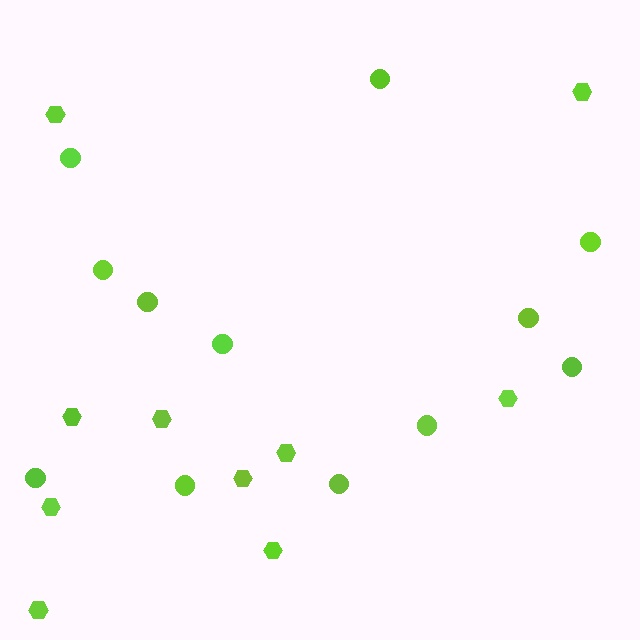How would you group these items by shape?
There are 2 groups: one group of circles (12) and one group of hexagons (10).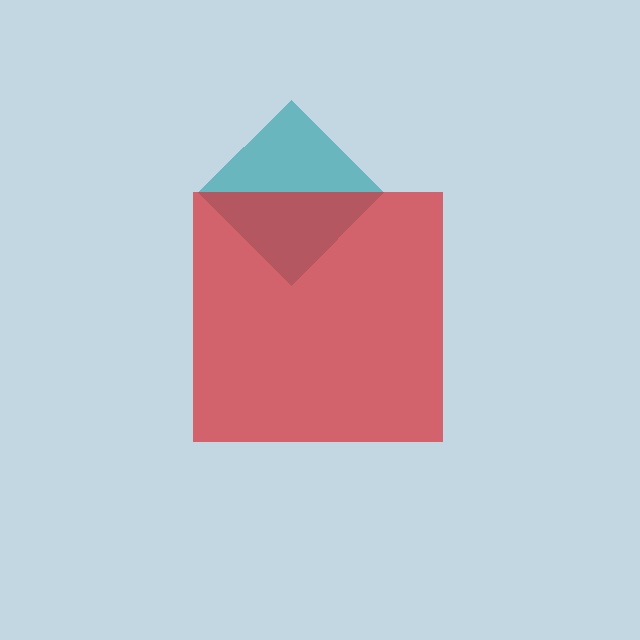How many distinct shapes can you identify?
There are 2 distinct shapes: a teal diamond, a red square.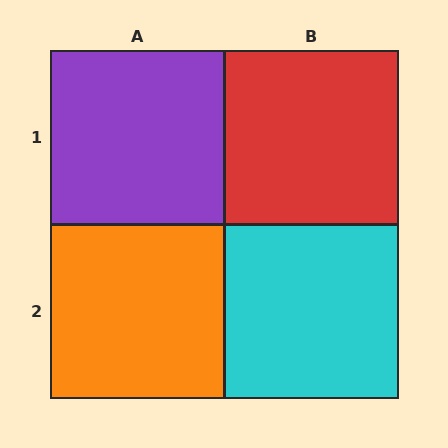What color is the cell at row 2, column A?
Orange.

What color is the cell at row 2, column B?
Cyan.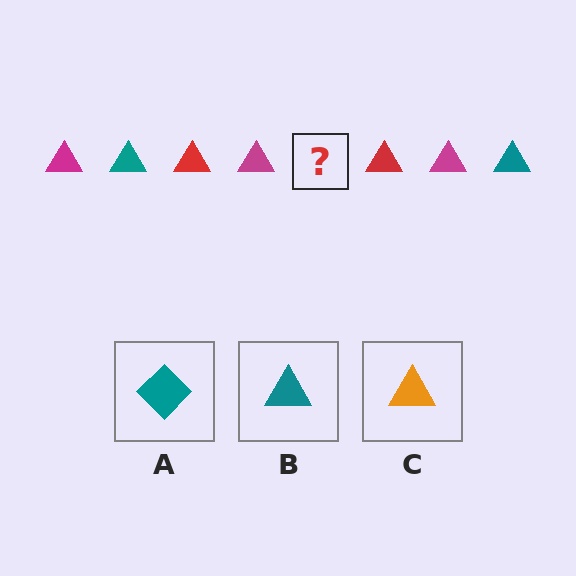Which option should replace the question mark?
Option B.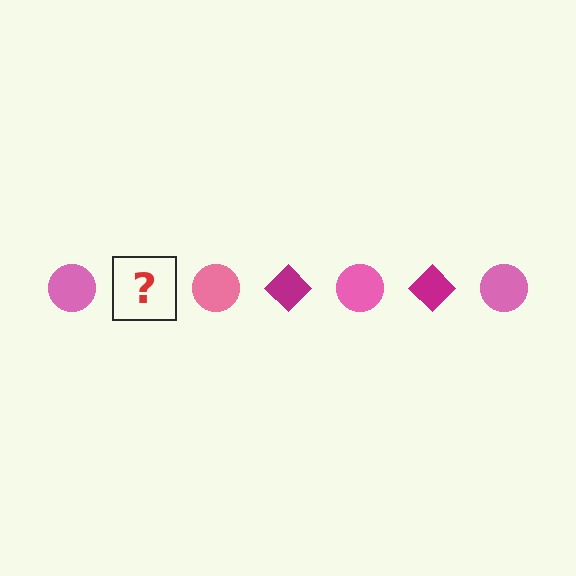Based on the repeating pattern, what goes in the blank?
The blank should be a magenta diamond.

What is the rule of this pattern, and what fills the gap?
The rule is that the pattern alternates between pink circle and magenta diamond. The gap should be filled with a magenta diamond.